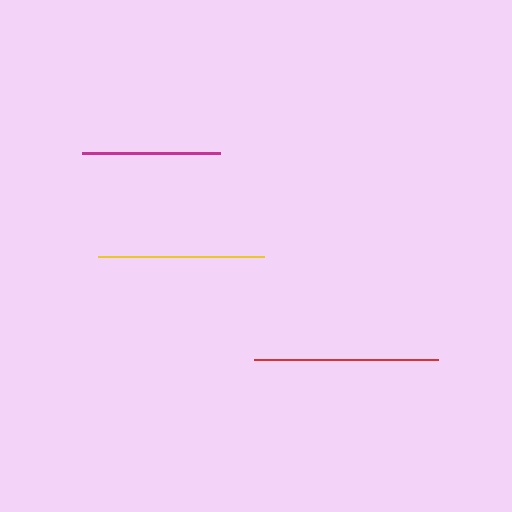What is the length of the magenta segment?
The magenta segment is approximately 138 pixels long.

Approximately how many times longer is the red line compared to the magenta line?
The red line is approximately 1.3 times the length of the magenta line.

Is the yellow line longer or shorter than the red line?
The red line is longer than the yellow line.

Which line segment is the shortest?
The magenta line is the shortest at approximately 138 pixels.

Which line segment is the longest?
The red line is the longest at approximately 185 pixels.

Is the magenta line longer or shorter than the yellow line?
The yellow line is longer than the magenta line.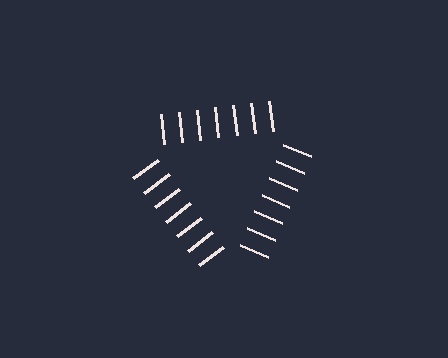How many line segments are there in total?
21 — 7 along each of the 3 edges.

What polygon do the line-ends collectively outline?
An illusory triangle — the line segments terminate on its edges but no continuous stroke is drawn.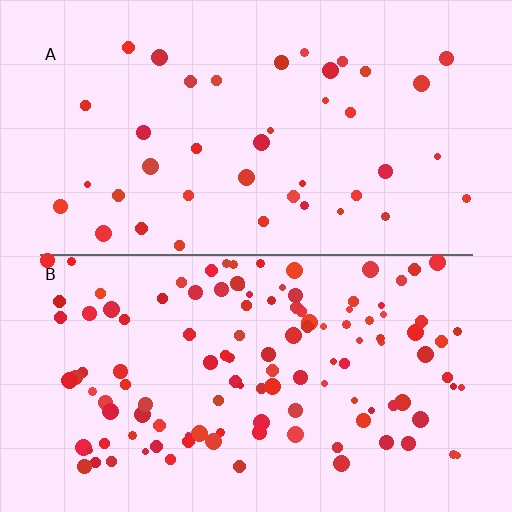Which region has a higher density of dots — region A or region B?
B (the bottom).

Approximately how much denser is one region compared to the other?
Approximately 3.0× — region B over region A.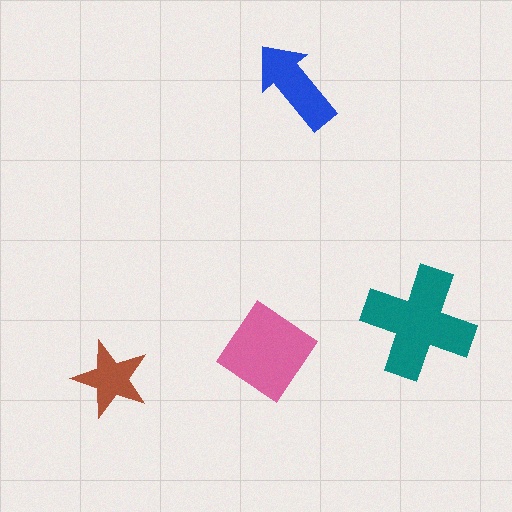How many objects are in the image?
There are 4 objects in the image.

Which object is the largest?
The teal cross.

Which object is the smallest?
The brown star.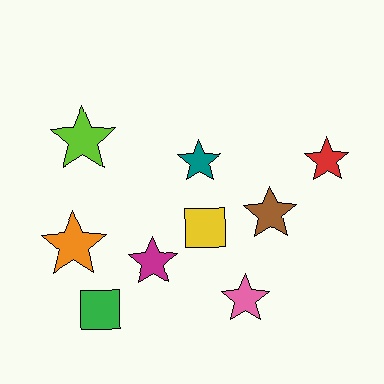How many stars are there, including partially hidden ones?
There are 7 stars.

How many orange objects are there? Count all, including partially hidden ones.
There is 1 orange object.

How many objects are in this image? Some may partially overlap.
There are 9 objects.